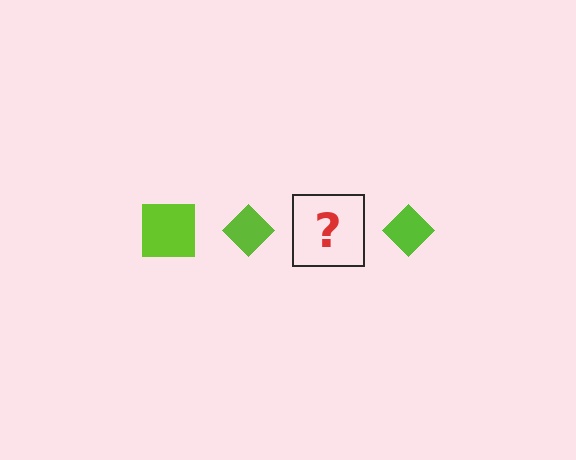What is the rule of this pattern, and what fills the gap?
The rule is that the pattern cycles through square, diamond shapes in lime. The gap should be filled with a lime square.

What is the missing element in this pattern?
The missing element is a lime square.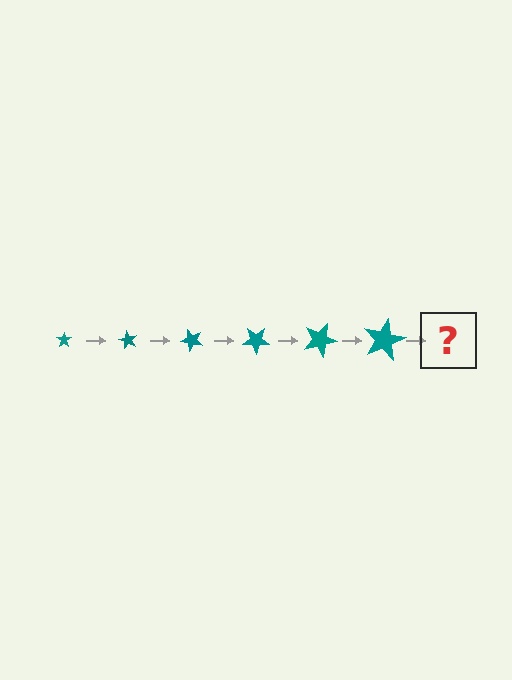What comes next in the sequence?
The next element should be a star, larger than the previous one and rotated 360 degrees from the start.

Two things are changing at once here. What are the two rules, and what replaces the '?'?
The two rules are that the star grows larger each step and it rotates 60 degrees each step. The '?' should be a star, larger than the previous one and rotated 360 degrees from the start.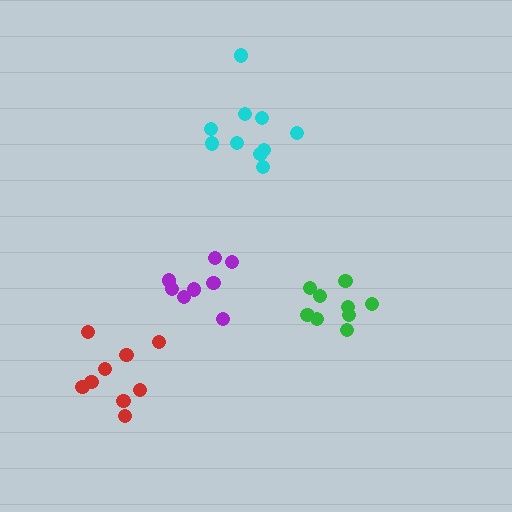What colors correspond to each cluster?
The clusters are colored: green, red, purple, cyan.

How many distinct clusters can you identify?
There are 4 distinct clusters.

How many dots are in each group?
Group 1: 9 dots, Group 2: 9 dots, Group 3: 8 dots, Group 4: 10 dots (36 total).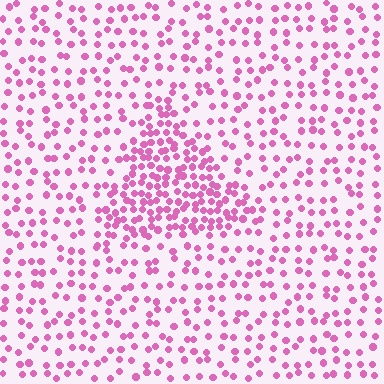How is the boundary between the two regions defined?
The boundary is defined by a change in element density (approximately 2.2x ratio). All elements are the same color, size, and shape.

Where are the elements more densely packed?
The elements are more densely packed inside the triangle boundary.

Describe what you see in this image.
The image contains small pink elements arranged at two different densities. A triangle-shaped region is visible where the elements are more densely packed than the surrounding area.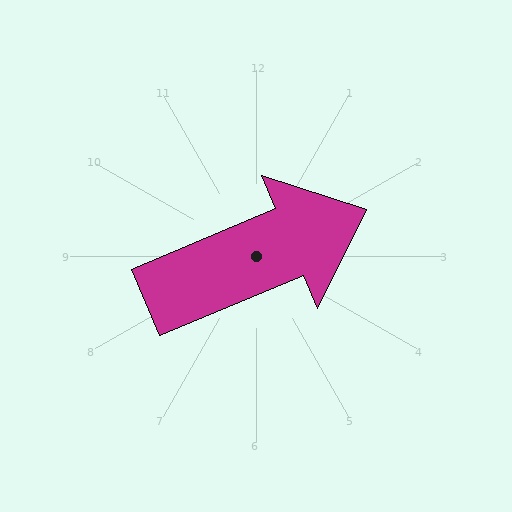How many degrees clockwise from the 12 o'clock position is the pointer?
Approximately 67 degrees.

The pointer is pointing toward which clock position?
Roughly 2 o'clock.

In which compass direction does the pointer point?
Northeast.